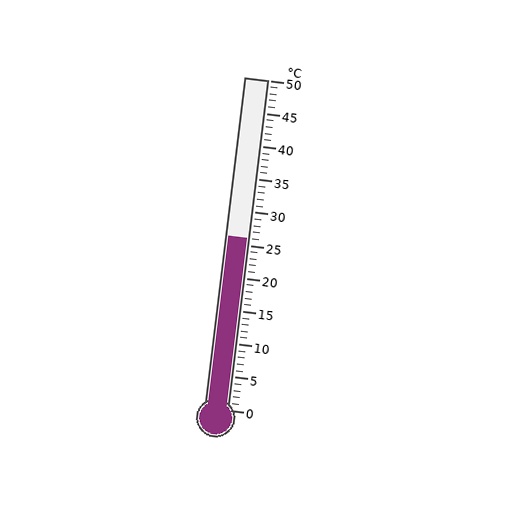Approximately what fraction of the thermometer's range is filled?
The thermometer is filled to approximately 50% of its range.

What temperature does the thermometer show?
The thermometer shows approximately 26°C.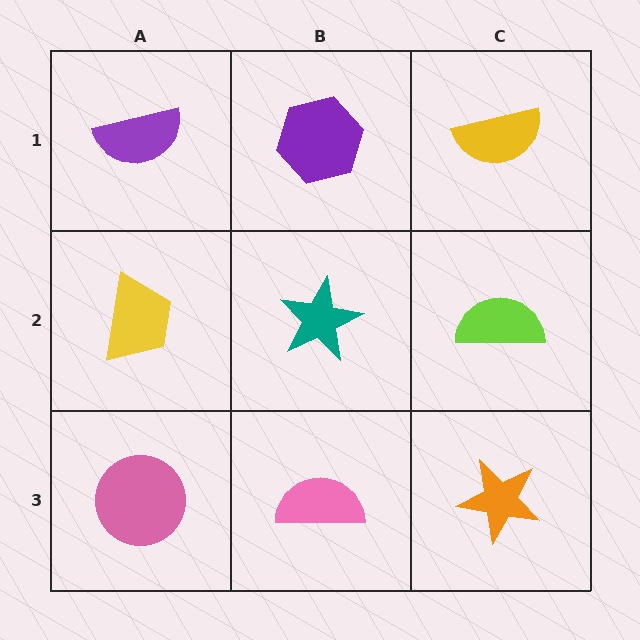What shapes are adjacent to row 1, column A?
A yellow trapezoid (row 2, column A), a purple hexagon (row 1, column B).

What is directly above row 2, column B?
A purple hexagon.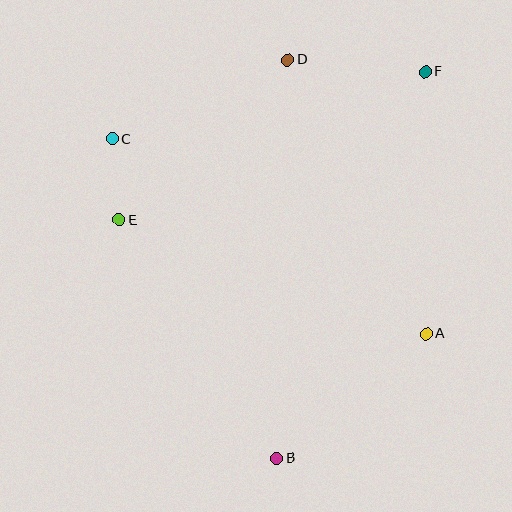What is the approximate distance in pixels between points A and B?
The distance between A and B is approximately 195 pixels.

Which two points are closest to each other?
Points C and E are closest to each other.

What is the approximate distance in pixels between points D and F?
The distance between D and F is approximately 138 pixels.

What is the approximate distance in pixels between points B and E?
The distance between B and E is approximately 285 pixels.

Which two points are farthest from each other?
Points B and F are farthest from each other.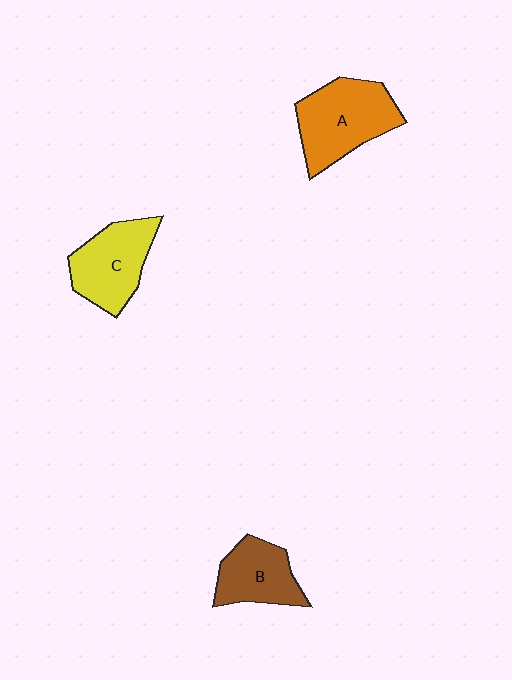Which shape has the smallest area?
Shape B (brown).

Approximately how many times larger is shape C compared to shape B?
Approximately 1.2 times.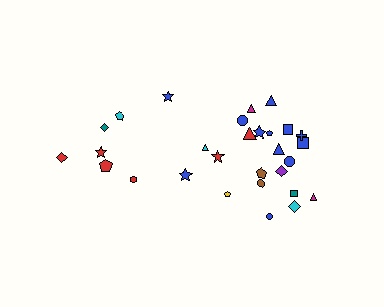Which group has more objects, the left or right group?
The right group.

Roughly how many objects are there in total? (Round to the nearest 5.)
Roughly 30 objects in total.